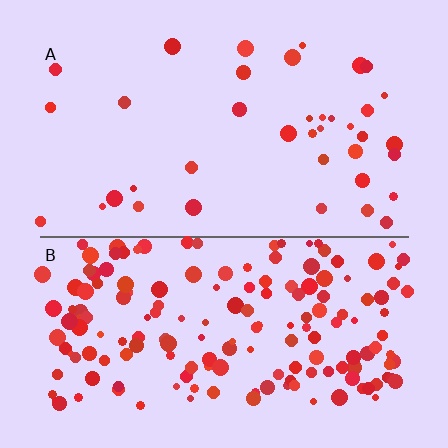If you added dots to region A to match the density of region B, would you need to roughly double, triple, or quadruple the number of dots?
Approximately quadruple.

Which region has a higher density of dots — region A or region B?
B (the bottom).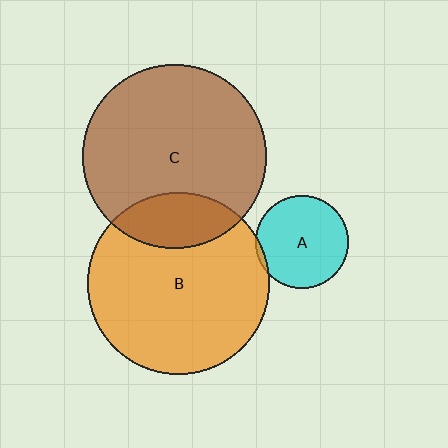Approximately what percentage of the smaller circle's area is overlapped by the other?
Approximately 20%.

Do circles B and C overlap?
Yes.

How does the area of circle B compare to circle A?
Approximately 3.9 times.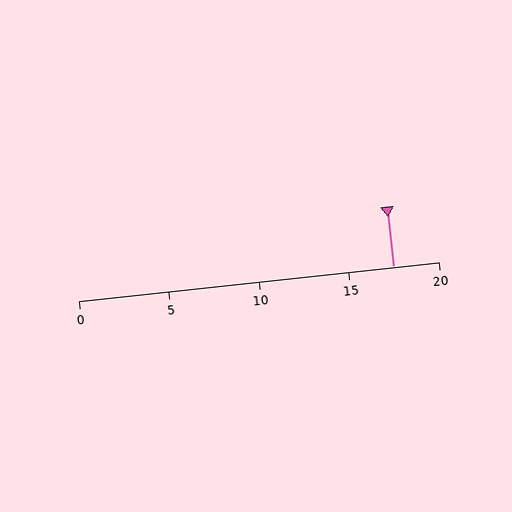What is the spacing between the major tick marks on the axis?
The major ticks are spaced 5 apart.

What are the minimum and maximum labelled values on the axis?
The axis runs from 0 to 20.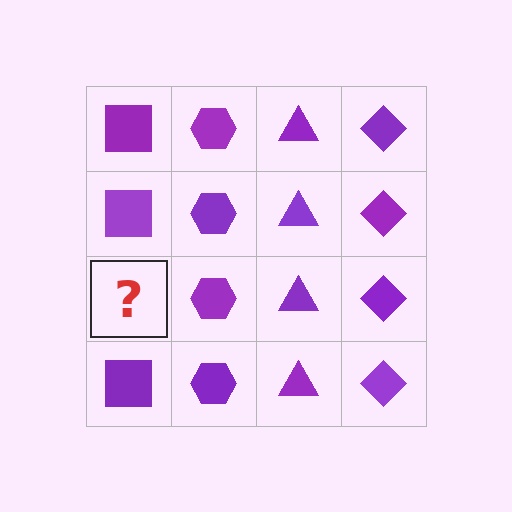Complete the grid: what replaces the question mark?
The question mark should be replaced with a purple square.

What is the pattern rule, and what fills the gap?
The rule is that each column has a consistent shape. The gap should be filled with a purple square.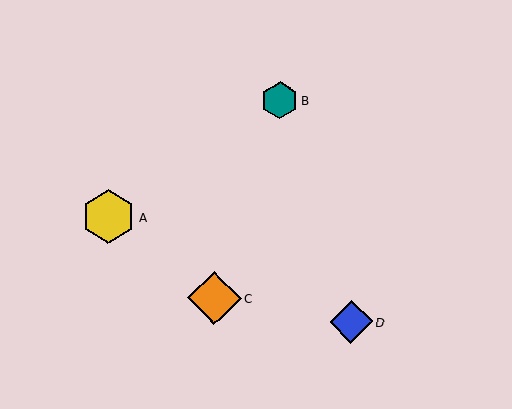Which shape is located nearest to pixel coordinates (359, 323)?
The blue diamond (labeled D) at (351, 322) is nearest to that location.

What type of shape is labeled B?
Shape B is a teal hexagon.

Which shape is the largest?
The yellow hexagon (labeled A) is the largest.